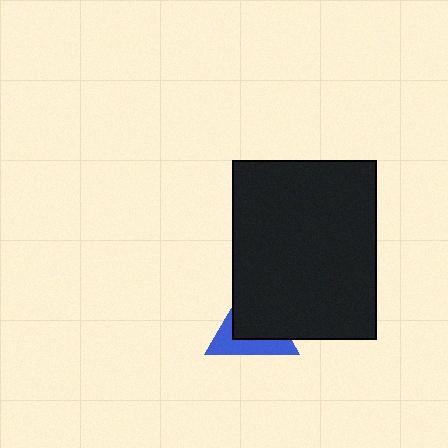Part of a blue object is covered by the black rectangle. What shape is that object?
It is a triangle.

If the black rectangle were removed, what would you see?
You would see the complete blue triangle.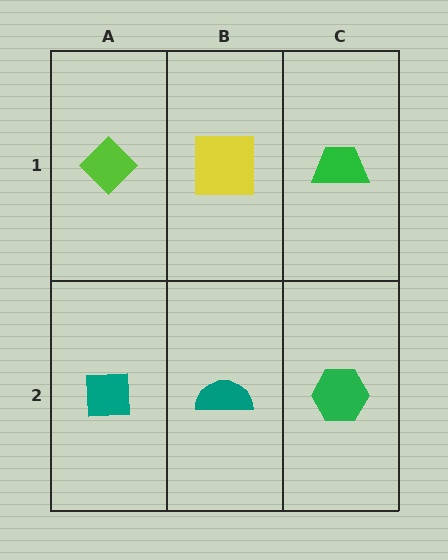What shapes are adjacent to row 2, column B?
A yellow square (row 1, column B), a teal square (row 2, column A), a green hexagon (row 2, column C).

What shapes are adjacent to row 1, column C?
A green hexagon (row 2, column C), a yellow square (row 1, column B).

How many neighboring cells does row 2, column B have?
3.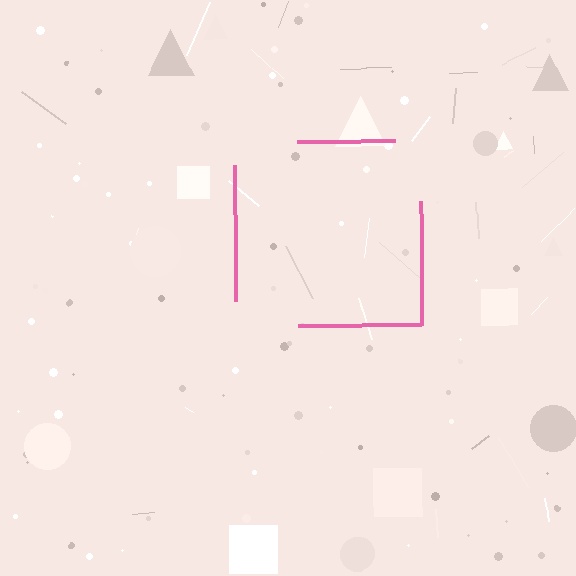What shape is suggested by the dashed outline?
The dashed outline suggests a square.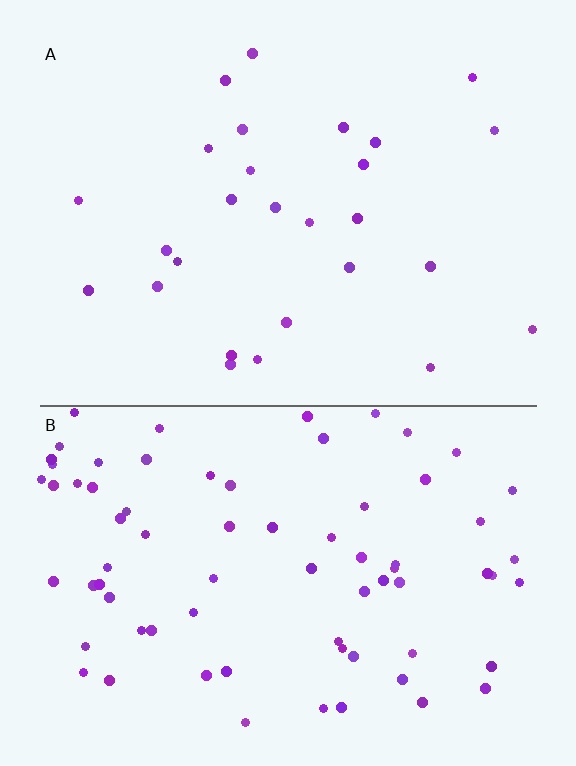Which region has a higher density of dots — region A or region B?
B (the bottom).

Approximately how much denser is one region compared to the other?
Approximately 2.7× — region B over region A.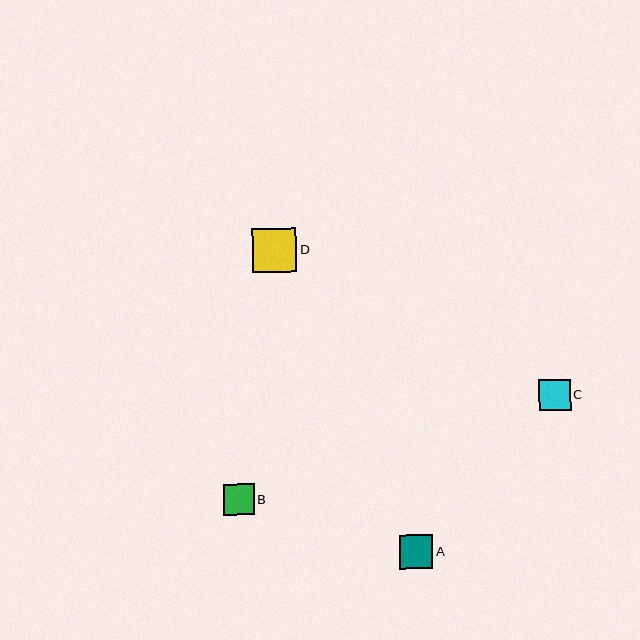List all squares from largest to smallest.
From largest to smallest: D, A, C, B.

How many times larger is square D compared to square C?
Square D is approximately 1.4 times the size of square C.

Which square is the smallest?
Square B is the smallest with a size of approximately 31 pixels.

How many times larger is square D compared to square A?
Square D is approximately 1.3 times the size of square A.